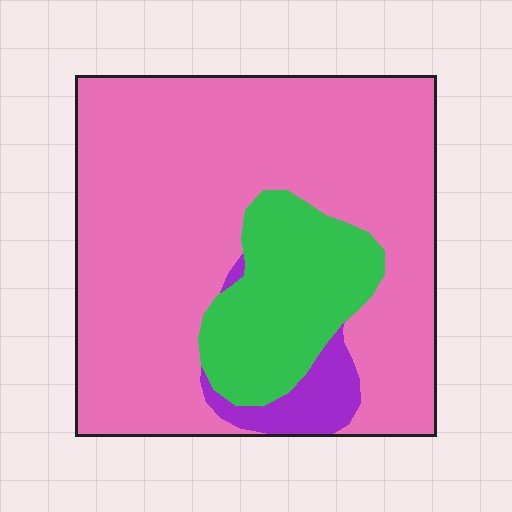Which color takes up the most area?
Pink, at roughly 75%.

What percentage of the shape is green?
Green takes up about one fifth (1/5) of the shape.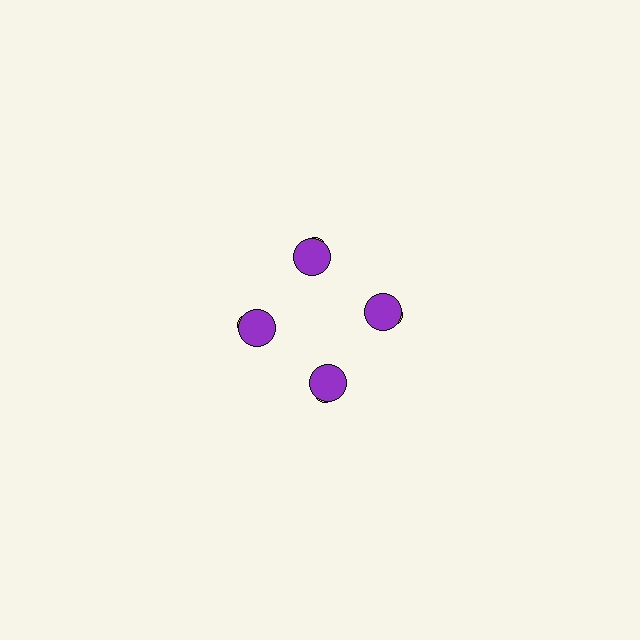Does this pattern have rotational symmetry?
Yes, this pattern has 4-fold rotational symmetry. It looks the same after rotating 90 degrees around the center.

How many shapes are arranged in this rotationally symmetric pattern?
There are 8 shapes, arranged in 4 groups of 2.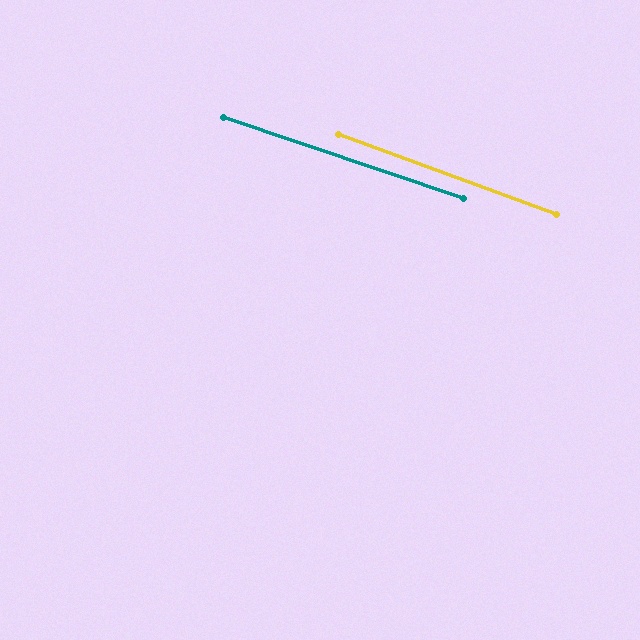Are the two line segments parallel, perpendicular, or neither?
Parallel — their directions differ by only 1.5°.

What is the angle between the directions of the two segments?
Approximately 1 degree.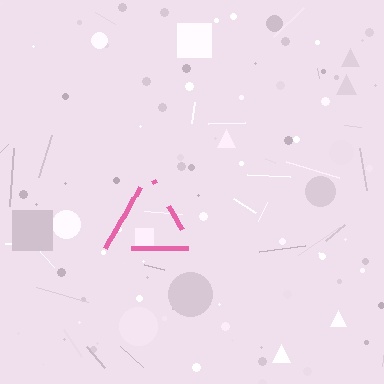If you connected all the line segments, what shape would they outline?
They would outline a triangle.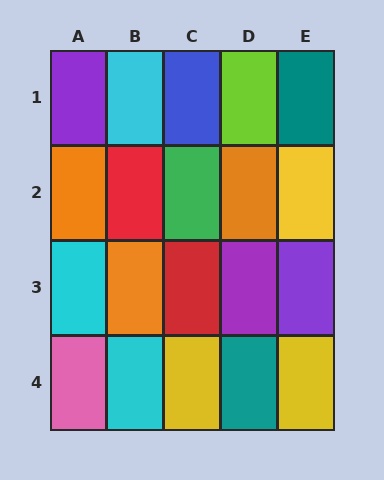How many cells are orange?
3 cells are orange.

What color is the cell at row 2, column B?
Red.